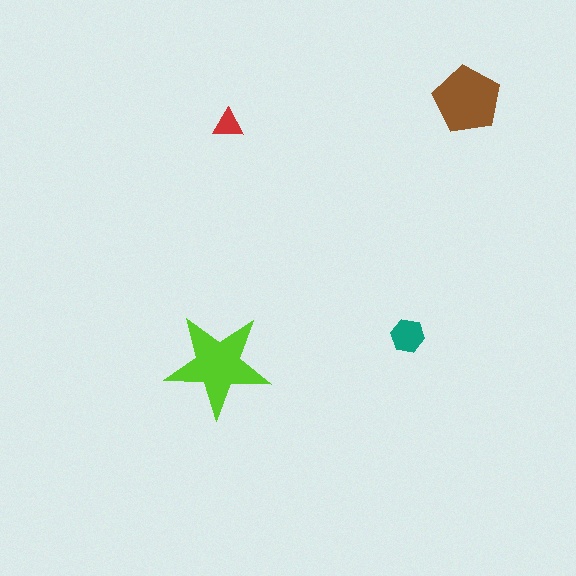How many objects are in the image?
There are 4 objects in the image.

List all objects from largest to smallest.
The lime star, the brown pentagon, the teal hexagon, the red triangle.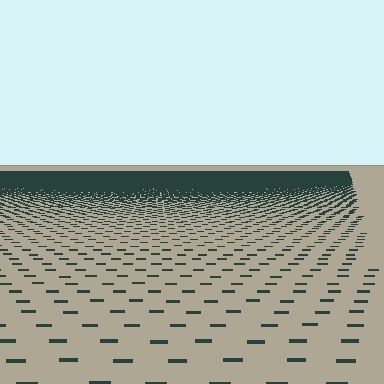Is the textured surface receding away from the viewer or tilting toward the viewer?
The surface is receding away from the viewer. Texture elements get smaller and denser toward the top.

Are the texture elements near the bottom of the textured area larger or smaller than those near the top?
Larger. Near the bottom, elements are closer to the viewer and appear at a bigger on-screen size.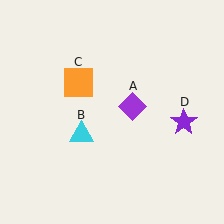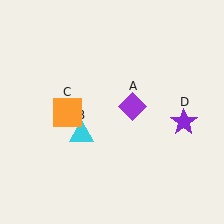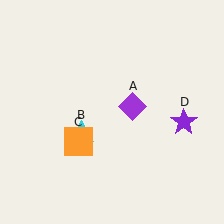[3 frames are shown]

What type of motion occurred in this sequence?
The orange square (object C) rotated counterclockwise around the center of the scene.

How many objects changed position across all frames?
1 object changed position: orange square (object C).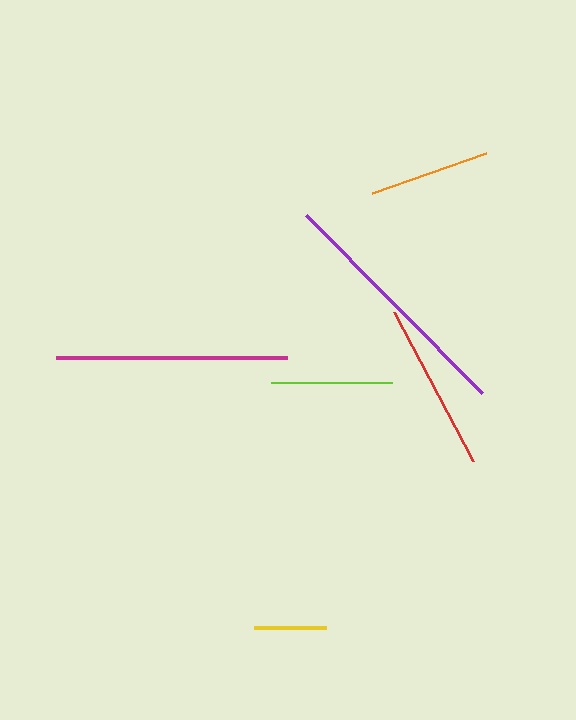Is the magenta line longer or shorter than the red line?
The magenta line is longer than the red line.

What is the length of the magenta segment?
The magenta segment is approximately 231 pixels long.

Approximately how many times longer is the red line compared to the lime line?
The red line is approximately 1.4 times the length of the lime line.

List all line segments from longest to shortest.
From longest to shortest: purple, magenta, red, lime, orange, yellow.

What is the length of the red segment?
The red segment is approximately 170 pixels long.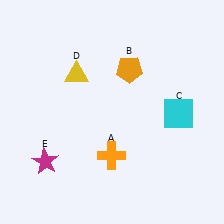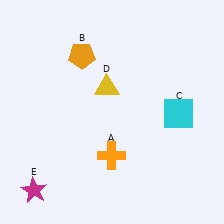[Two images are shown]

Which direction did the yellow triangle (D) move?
The yellow triangle (D) moved right.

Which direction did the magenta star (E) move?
The magenta star (E) moved down.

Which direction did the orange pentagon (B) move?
The orange pentagon (B) moved left.